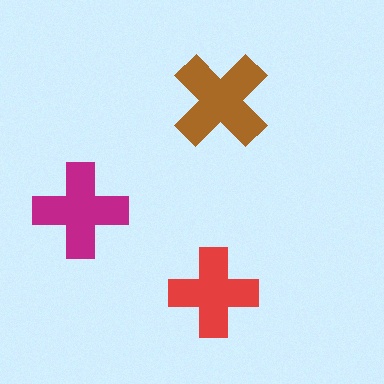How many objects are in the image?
There are 3 objects in the image.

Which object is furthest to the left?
The magenta cross is leftmost.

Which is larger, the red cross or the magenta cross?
The magenta one.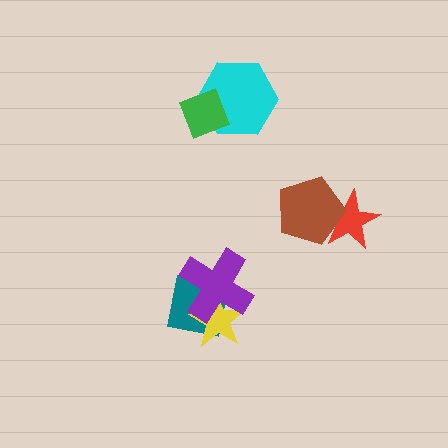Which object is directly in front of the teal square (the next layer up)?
The yellow star is directly in front of the teal square.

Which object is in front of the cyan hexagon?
The green diamond is in front of the cyan hexagon.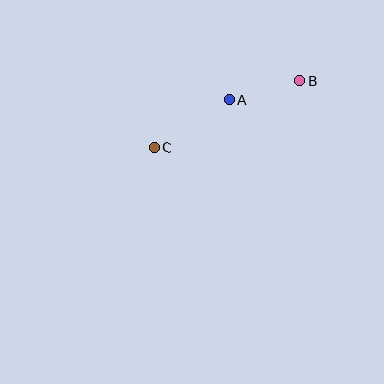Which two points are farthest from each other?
Points B and C are farthest from each other.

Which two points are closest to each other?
Points A and B are closest to each other.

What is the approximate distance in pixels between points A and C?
The distance between A and C is approximately 89 pixels.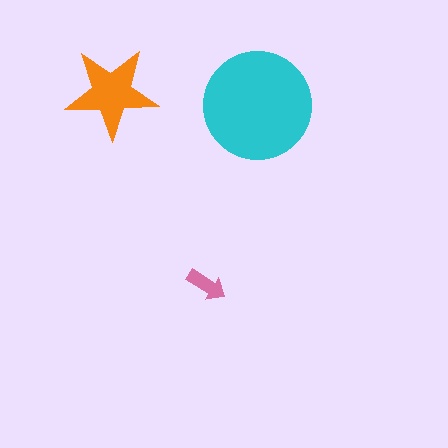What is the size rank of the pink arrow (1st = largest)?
3rd.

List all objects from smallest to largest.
The pink arrow, the orange star, the cyan circle.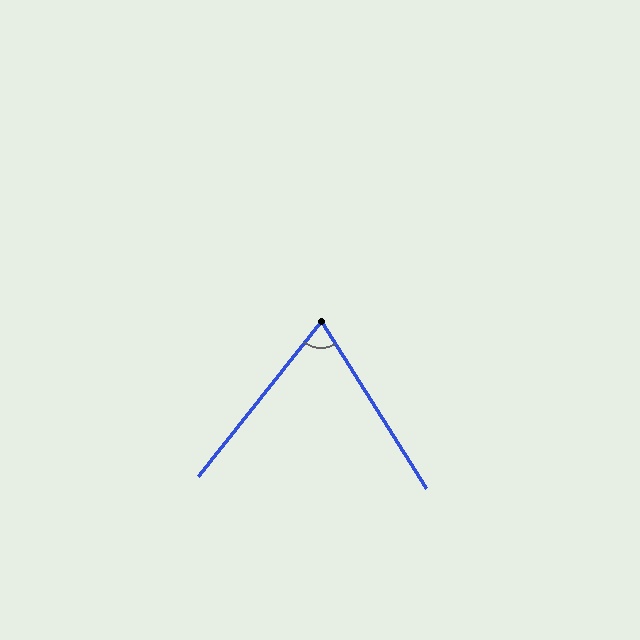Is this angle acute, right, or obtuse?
It is acute.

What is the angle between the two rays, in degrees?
Approximately 70 degrees.